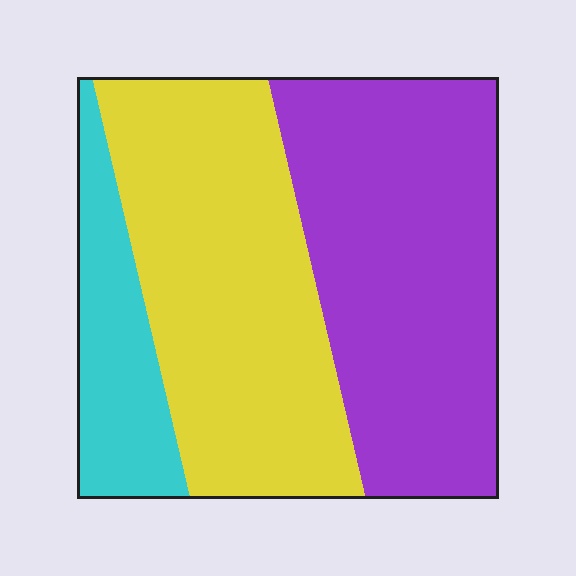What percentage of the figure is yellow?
Yellow covers about 40% of the figure.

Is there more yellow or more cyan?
Yellow.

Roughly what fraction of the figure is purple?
Purple covers around 45% of the figure.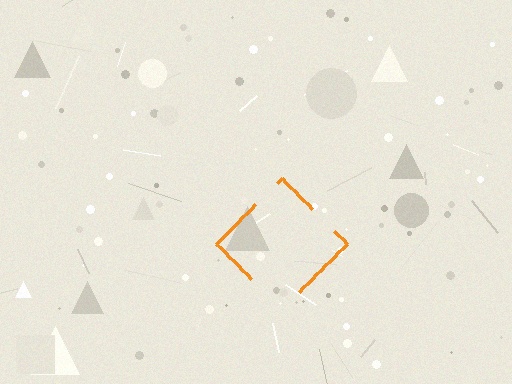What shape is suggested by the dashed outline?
The dashed outline suggests a diamond.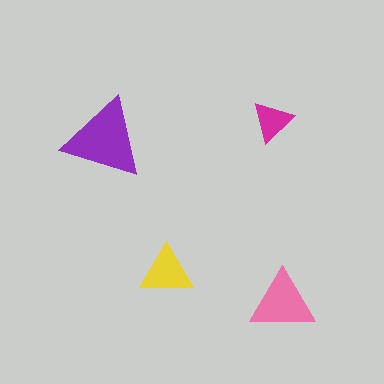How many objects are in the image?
There are 4 objects in the image.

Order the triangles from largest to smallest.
the purple one, the pink one, the yellow one, the magenta one.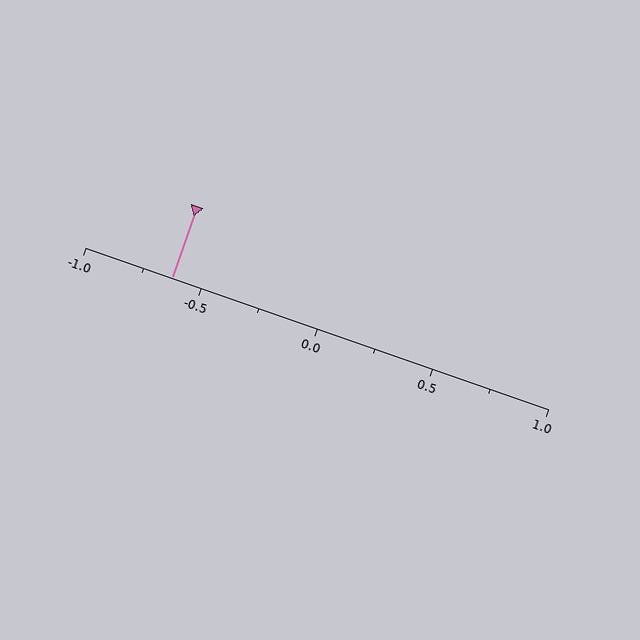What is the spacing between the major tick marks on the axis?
The major ticks are spaced 0.5 apart.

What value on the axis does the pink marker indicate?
The marker indicates approximately -0.62.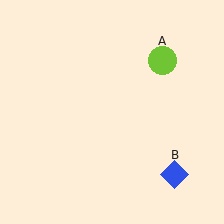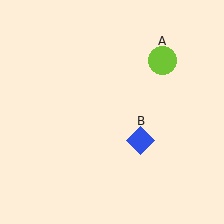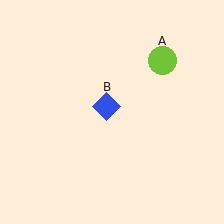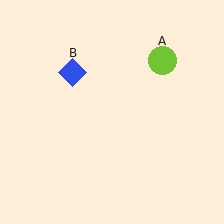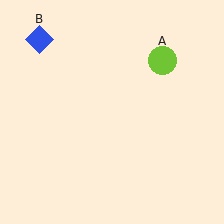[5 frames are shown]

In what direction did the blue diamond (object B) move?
The blue diamond (object B) moved up and to the left.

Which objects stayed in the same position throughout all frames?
Lime circle (object A) remained stationary.